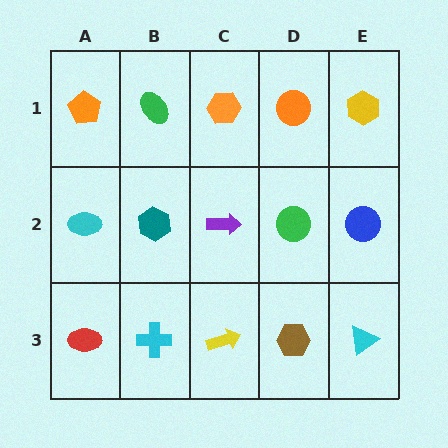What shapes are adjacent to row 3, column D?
A green circle (row 2, column D), a yellow arrow (row 3, column C), a cyan triangle (row 3, column E).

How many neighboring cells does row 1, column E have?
2.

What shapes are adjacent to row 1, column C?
A purple arrow (row 2, column C), a green ellipse (row 1, column B), an orange circle (row 1, column D).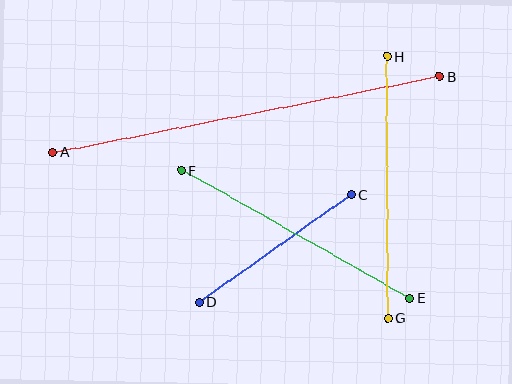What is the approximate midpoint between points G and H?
The midpoint is at approximately (387, 187) pixels.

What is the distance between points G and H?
The distance is approximately 261 pixels.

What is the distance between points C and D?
The distance is approximately 186 pixels.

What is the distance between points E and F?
The distance is approximately 262 pixels.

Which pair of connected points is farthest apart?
Points A and B are farthest apart.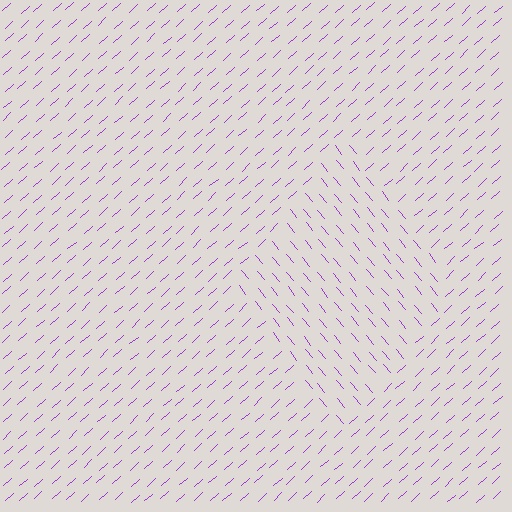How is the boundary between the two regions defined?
The boundary is defined purely by a change in line orientation (approximately 87 degrees difference). All lines are the same color and thickness.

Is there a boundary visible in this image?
Yes, there is a texture boundary formed by a change in line orientation.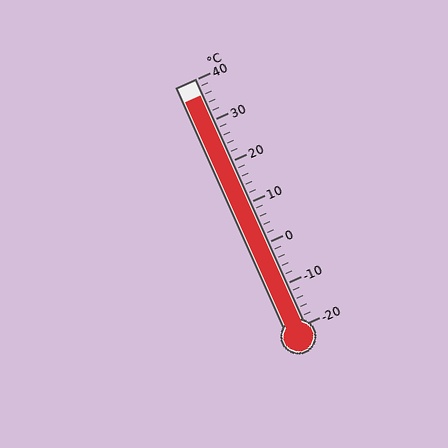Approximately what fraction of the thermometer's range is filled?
The thermometer is filled to approximately 95% of its range.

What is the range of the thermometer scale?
The thermometer scale ranges from -20°C to 40°C.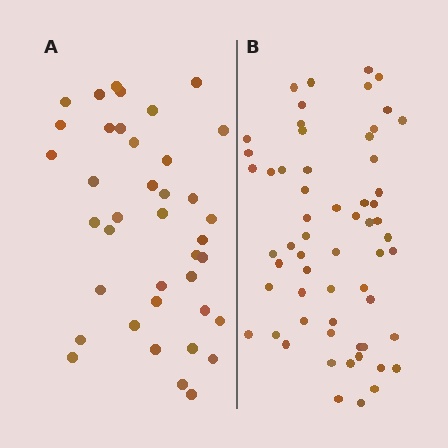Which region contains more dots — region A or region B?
Region B (the right region) has more dots.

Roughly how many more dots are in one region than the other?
Region B has approximately 20 more dots than region A.